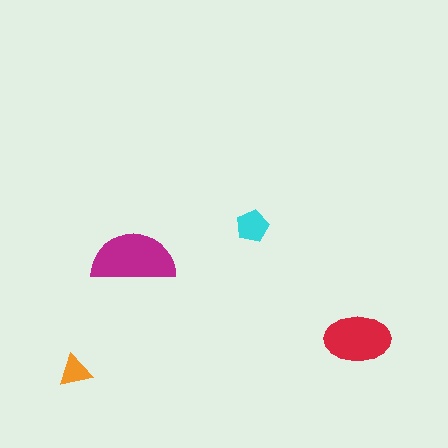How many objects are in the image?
There are 4 objects in the image.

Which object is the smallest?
The orange triangle.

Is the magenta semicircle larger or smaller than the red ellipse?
Larger.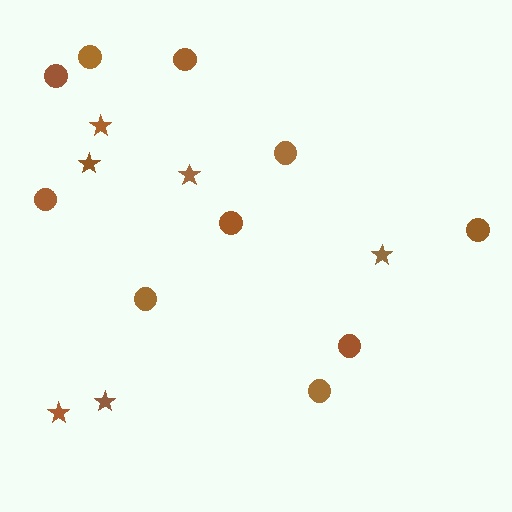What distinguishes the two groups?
There are 2 groups: one group of stars (6) and one group of circles (10).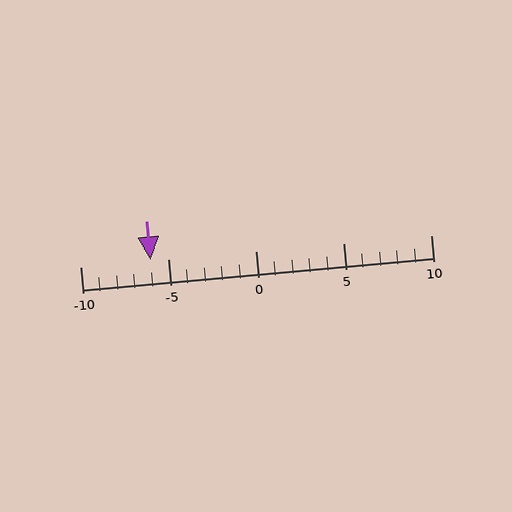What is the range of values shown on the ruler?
The ruler shows values from -10 to 10.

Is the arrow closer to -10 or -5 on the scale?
The arrow is closer to -5.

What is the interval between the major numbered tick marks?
The major tick marks are spaced 5 units apart.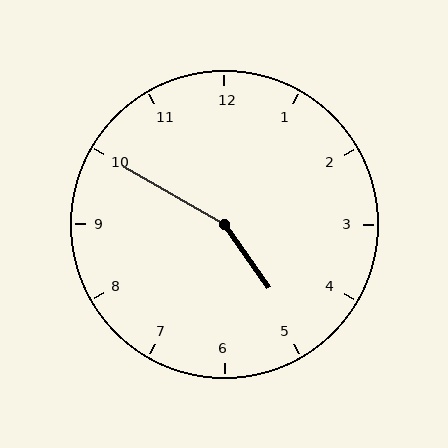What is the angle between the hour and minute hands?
Approximately 155 degrees.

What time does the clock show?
4:50.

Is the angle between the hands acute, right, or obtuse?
It is obtuse.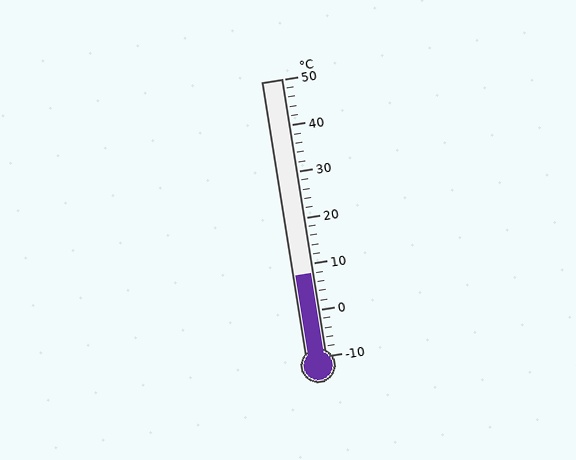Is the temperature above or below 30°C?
The temperature is below 30°C.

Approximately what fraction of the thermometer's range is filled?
The thermometer is filled to approximately 30% of its range.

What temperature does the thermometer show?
The thermometer shows approximately 8°C.